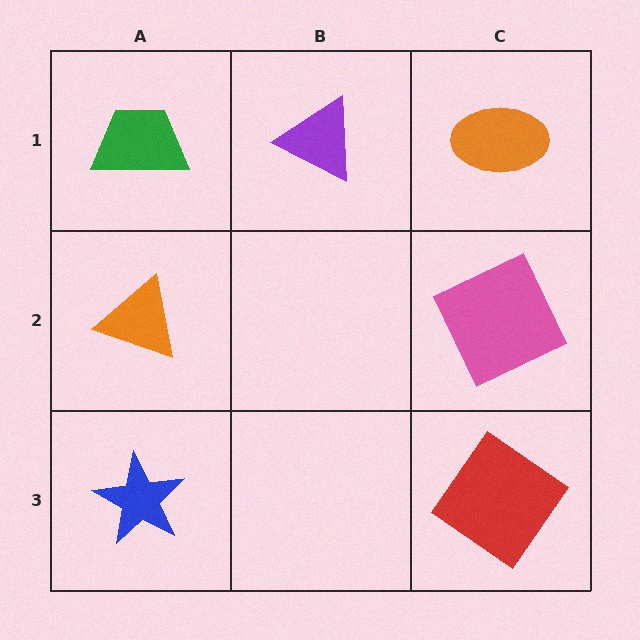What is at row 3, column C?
A red diamond.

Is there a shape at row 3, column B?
No, that cell is empty.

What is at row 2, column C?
A pink square.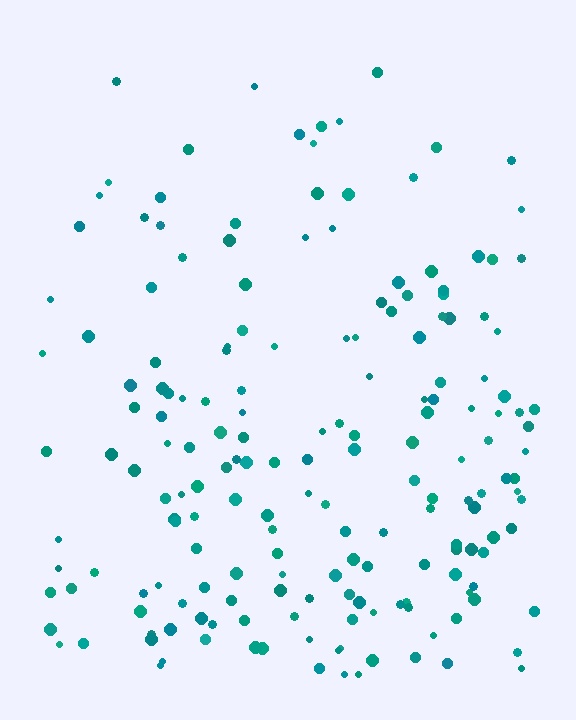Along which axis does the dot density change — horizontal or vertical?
Vertical.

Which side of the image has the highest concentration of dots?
The bottom.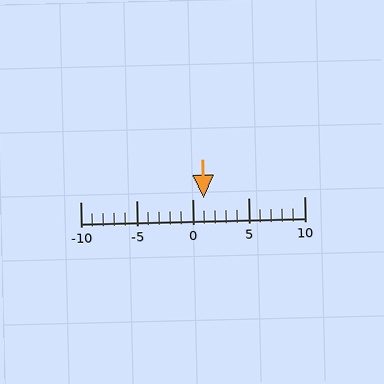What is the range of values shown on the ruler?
The ruler shows values from -10 to 10.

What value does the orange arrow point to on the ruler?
The orange arrow points to approximately 1.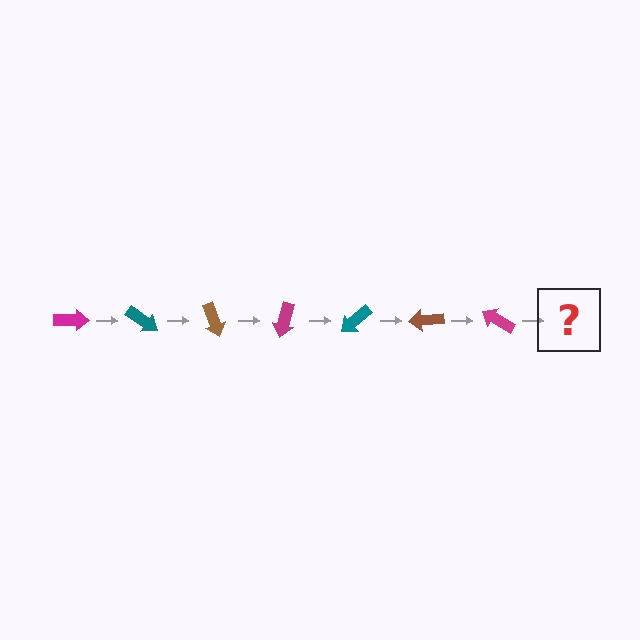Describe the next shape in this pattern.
It should be a teal arrow, rotated 245 degrees from the start.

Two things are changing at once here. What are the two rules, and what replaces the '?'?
The two rules are that it rotates 35 degrees each step and the color cycles through magenta, teal, and brown. The '?' should be a teal arrow, rotated 245 degrees from the start.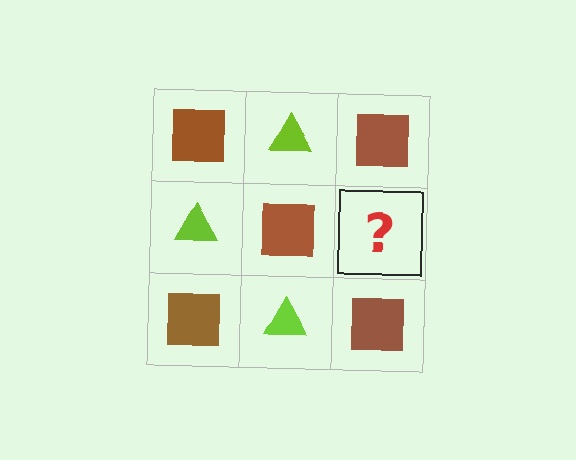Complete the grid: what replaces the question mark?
The question mark should be replaced with a lime triangle.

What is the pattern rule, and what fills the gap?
The rule is that it alternates brown square and lime triangle in a checkerboard pattern. The gap should be filled with a lime triangle.